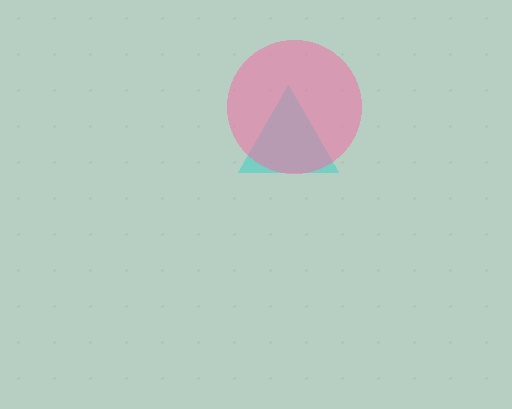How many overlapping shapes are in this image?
There are 2 overlapping shapes in the image.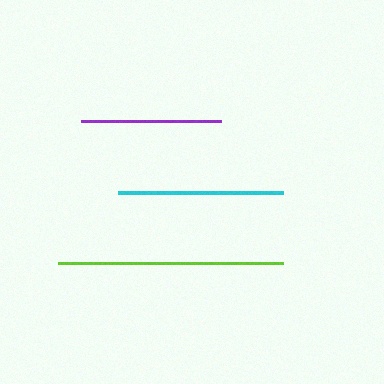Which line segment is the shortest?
The purple line is the shortest at approximately 140 pixels.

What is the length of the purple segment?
The purple segment is approximately 140 pixels long.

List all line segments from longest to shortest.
From longest to shortest: lime, cyan, purple.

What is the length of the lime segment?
The lime segment is approximately 225 pixels long.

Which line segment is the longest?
The lime line is the longest at approximately 225 pixels.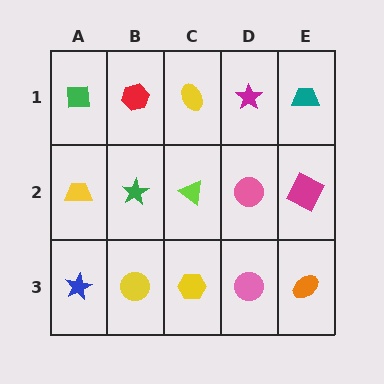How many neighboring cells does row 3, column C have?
3.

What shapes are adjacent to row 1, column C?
A lime triangle (row 2, column C), a red hexagon (row 1, column B), a magenta star (row 1, column D).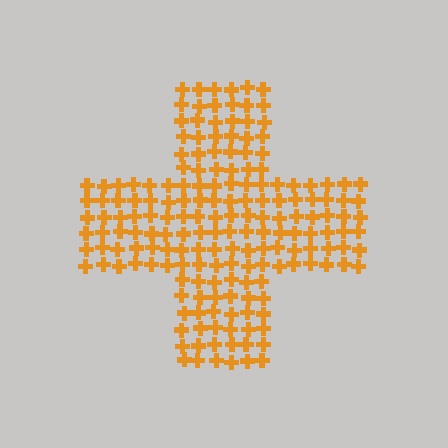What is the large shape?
The large shape is a cross.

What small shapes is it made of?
It is made of small crosses.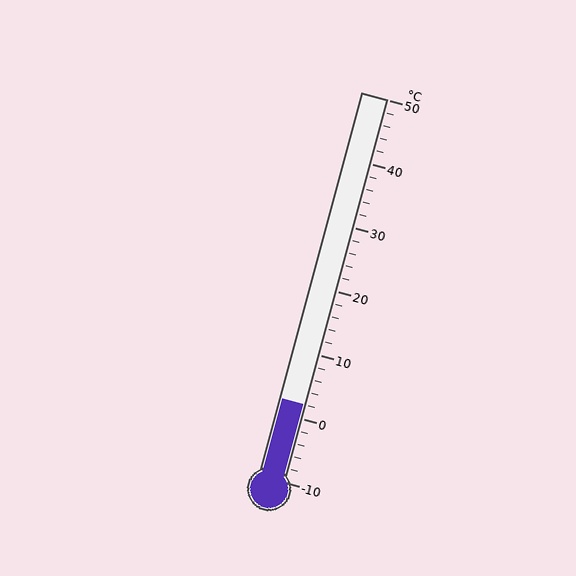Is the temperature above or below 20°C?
The temperature is below 20°C.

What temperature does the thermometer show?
The thermometer shows approximately 2°C.